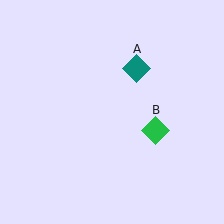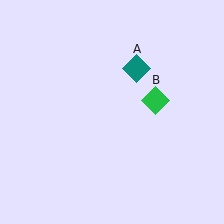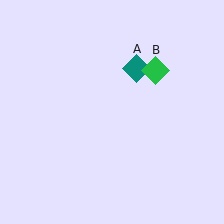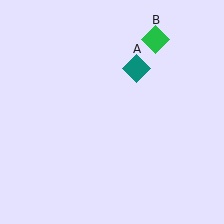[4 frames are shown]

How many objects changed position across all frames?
1 object changed position: green diamond (object B).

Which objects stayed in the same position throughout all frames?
Teal diamond (object A) remained stationary.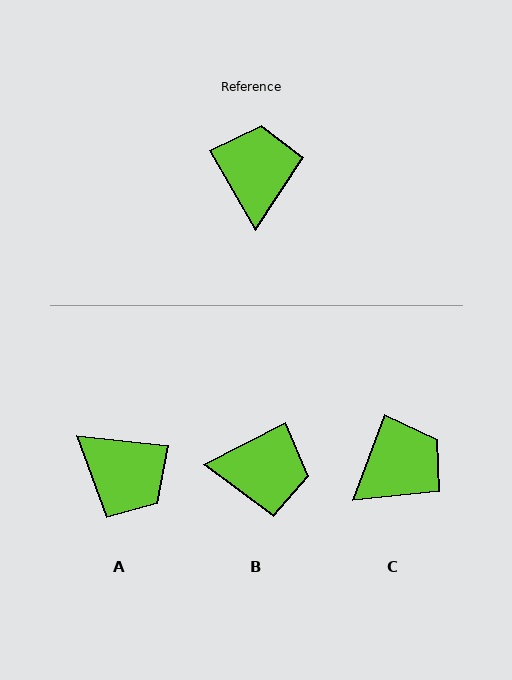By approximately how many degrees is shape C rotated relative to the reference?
Approximately 51 degrees clockwise.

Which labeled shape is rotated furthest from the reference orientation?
A, about 126 degrees away.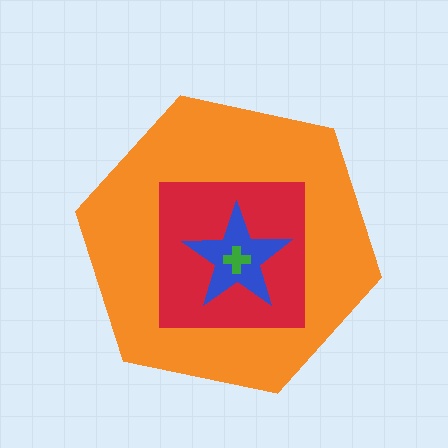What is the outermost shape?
The orange hexagon.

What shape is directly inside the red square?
The blue star.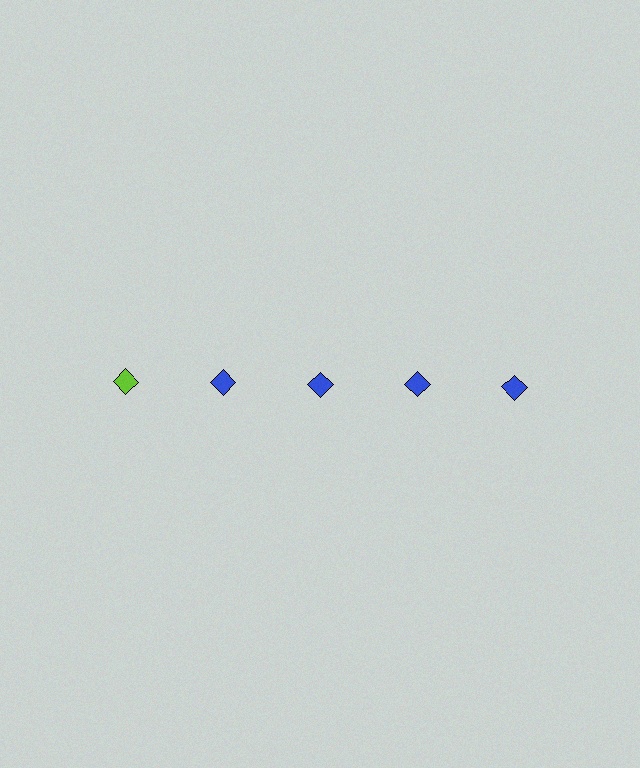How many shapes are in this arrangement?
There are 5 shapes arranged in a grid pattern.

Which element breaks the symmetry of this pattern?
The lime diamond in the top row, leftmost column breaks the symmetry. All other shapes are blue diamonds.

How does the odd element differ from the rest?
It has a different color: lime instead of blue.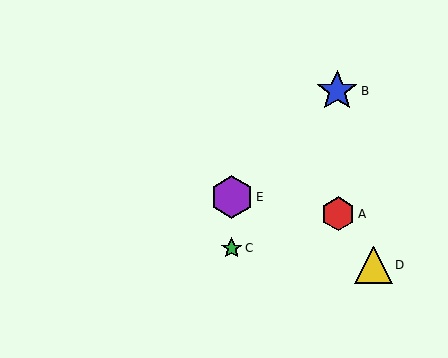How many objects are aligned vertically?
2 objects (C, E) are aligned vertically.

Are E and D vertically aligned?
No, E is at x≈232 and D is at x≈373.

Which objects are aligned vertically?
Objects C, E are aligned vertically.